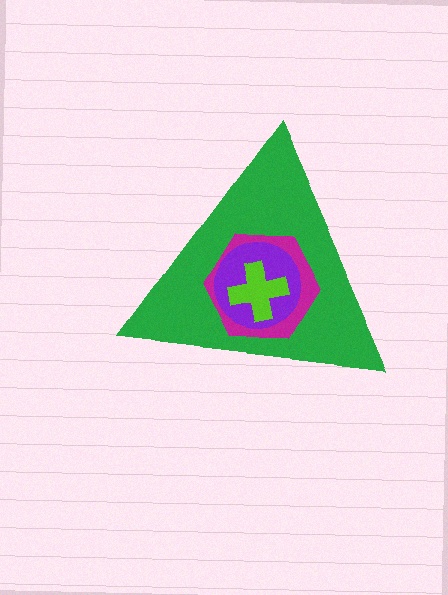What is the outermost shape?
The green triangle.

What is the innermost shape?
The lime cross.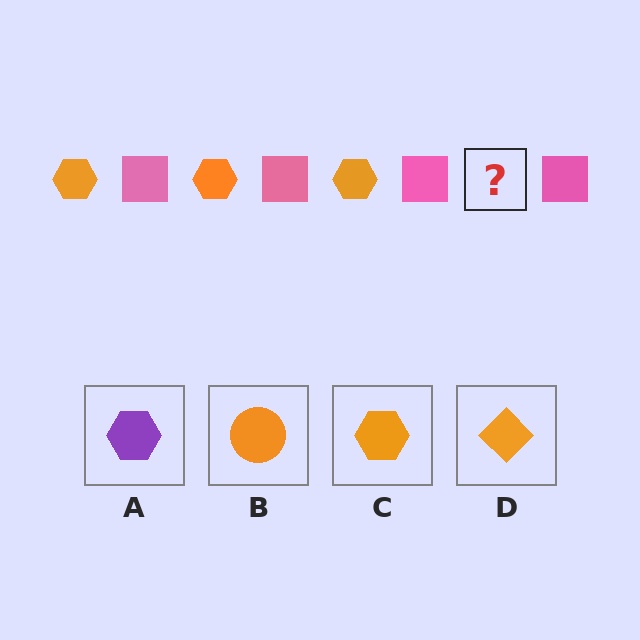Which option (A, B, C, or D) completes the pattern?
C.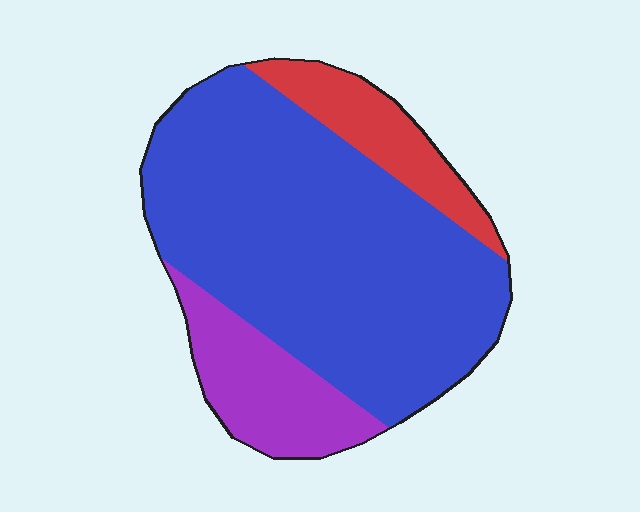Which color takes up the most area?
Blue, at roughly 70%.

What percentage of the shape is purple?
Purple covers about 15% of the shape.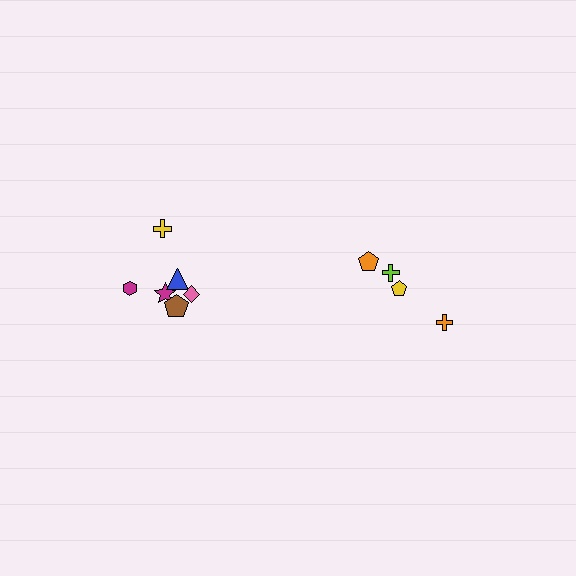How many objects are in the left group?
There are 6 objects.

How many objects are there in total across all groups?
There are 10 objects.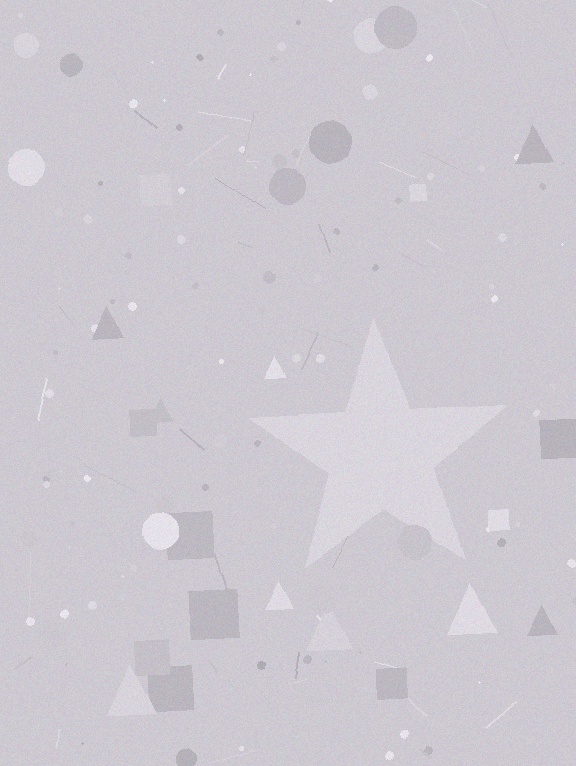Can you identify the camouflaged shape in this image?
The camouflaged shape is a star.